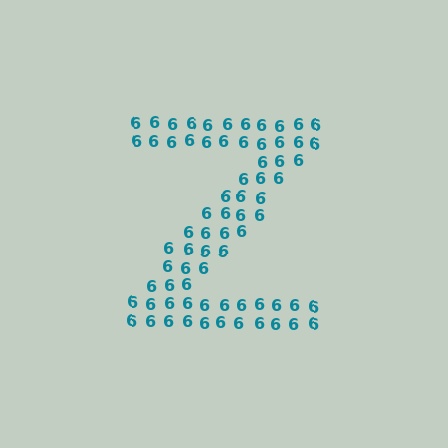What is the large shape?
The large shape is the letter Z.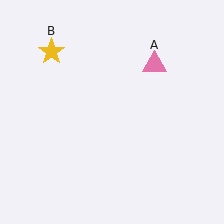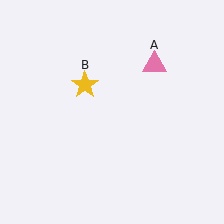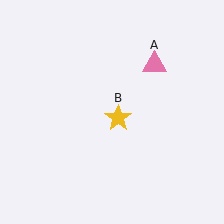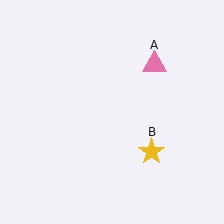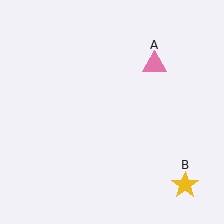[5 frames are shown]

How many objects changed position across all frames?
1 object changed position: yellow star (object B).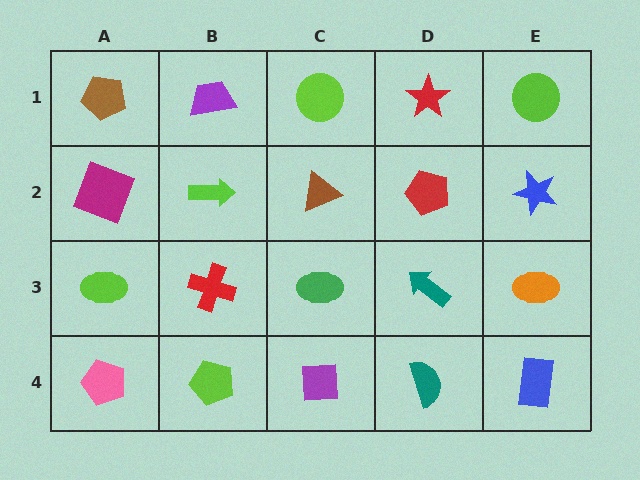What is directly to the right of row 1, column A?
A purple trapezoid.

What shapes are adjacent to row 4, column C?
A green ellipse (row 3, column C), a lime pentagon (row 4, column B), a teal semicircle (row 4, column D).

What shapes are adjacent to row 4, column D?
A teal arrow (row 3, column D), a purple square (row 4, column C), a blue rectangle (row 4, column E).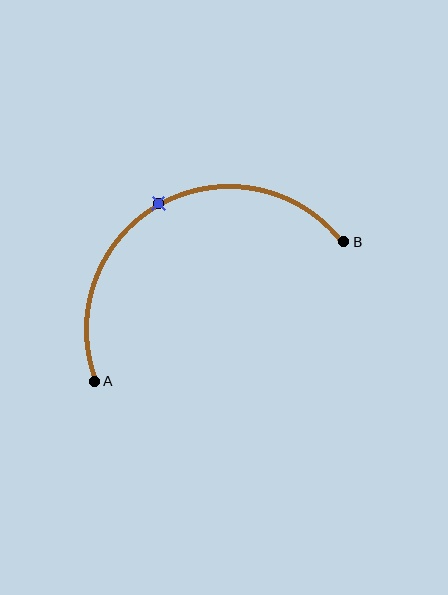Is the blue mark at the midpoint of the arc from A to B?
Yes. The blue mark lies on the arc at equal arc-length from both A and B — it is the arc midpoint.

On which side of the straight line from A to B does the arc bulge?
The arc bulges above the straight line connecting A and B.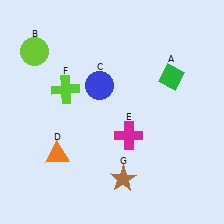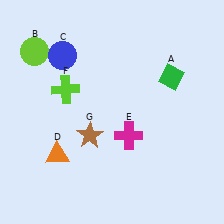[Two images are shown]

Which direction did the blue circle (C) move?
The blue circle (C) moved left.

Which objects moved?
The objects that moved are: the blue circle (C), the brown star (G).